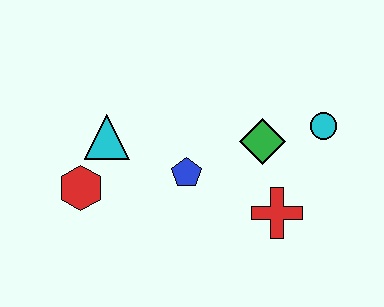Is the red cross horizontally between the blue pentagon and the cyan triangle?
No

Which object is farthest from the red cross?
The red hexagon is farthest from the red cross.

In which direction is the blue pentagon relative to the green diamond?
The blue pentagon is to the left of the green diamond.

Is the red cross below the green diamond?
Yes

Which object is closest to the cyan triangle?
The red hexagon is closest to the cyan triangle.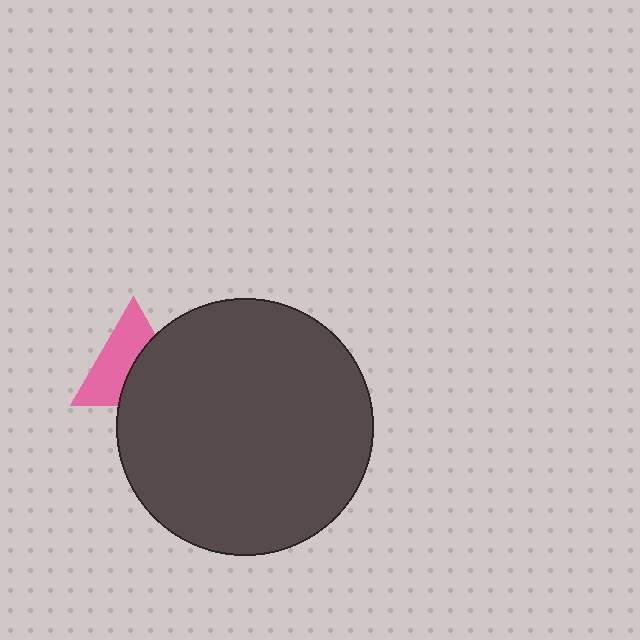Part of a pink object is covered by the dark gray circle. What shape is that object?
It is a triangle.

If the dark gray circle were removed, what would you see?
You would see the complete pink triangle.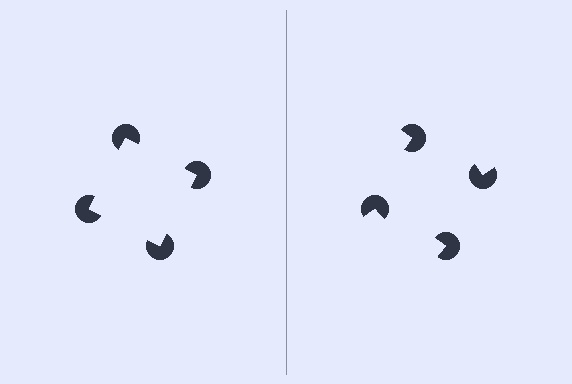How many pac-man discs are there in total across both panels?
8 — 4 on each side.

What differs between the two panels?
The pac-man discs are positioned identically on both sides; only the wedge orientations differ. On the left they align to a square; on the right they are misaligned.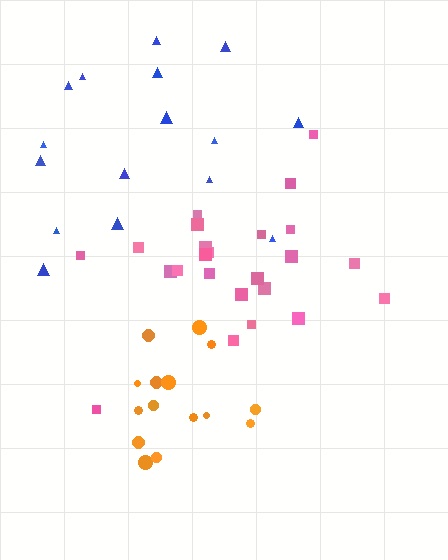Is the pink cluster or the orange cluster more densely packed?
Orange.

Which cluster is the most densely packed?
Orange.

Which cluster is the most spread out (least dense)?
Blue.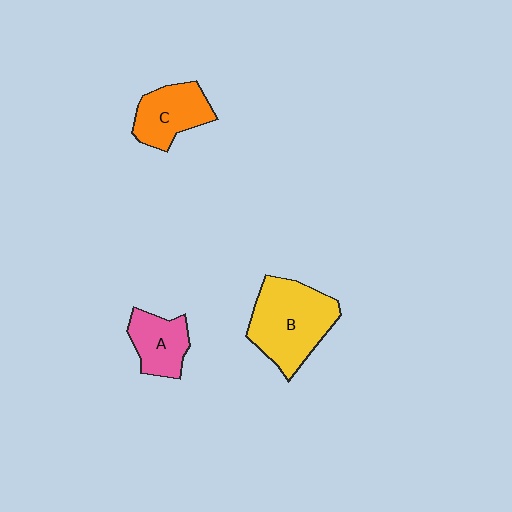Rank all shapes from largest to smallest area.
From largest to smallest: B (yellow), C (orange), A (pink).